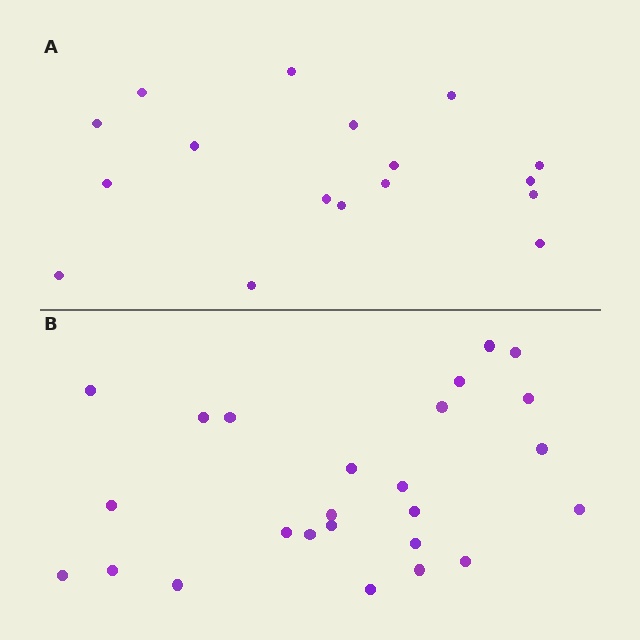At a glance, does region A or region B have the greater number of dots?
Region B (the bottom region) has more dots.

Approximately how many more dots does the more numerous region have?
Region B has roughly 8 or so more dots than region A.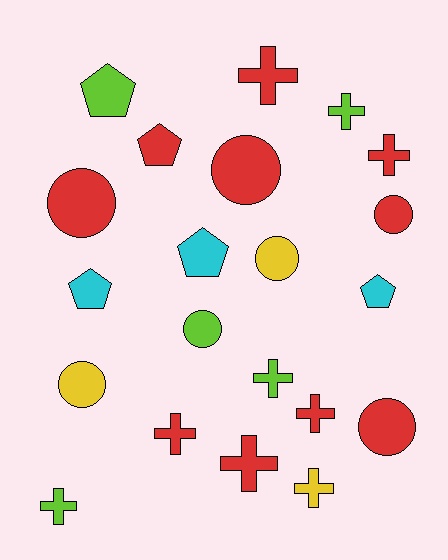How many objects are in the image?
There are 21 objects.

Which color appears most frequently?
Red, with 10 objects.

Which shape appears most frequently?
Cross, with 9 objects.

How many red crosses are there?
There are 5 red crosses.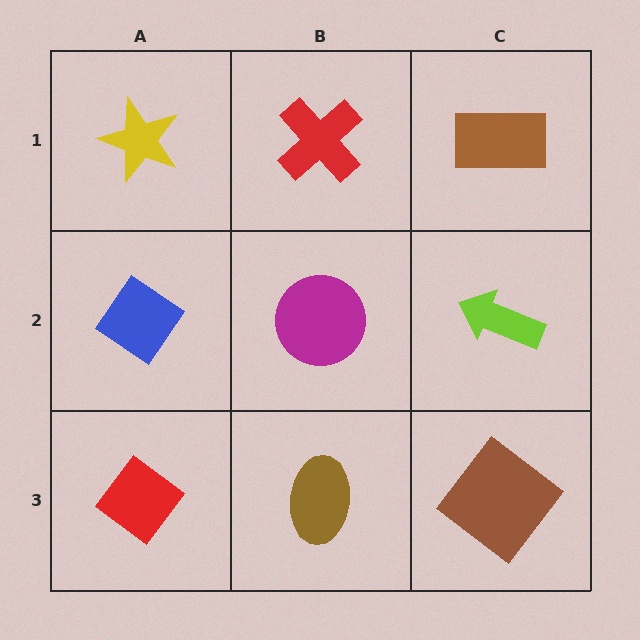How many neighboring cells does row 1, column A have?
2.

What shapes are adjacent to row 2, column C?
A brown rectangle (row 1, column C), a brown diamond (row 3, column C), a magenta circle (row 2, column B).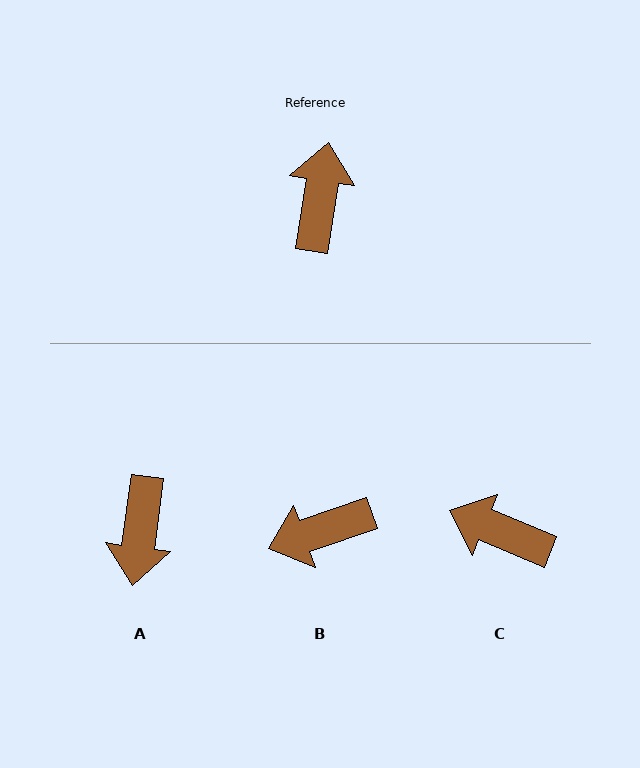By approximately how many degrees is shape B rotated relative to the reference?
Approximately 118 degrees counter-clockwise.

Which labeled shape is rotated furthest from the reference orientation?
A, about 179 degrees away.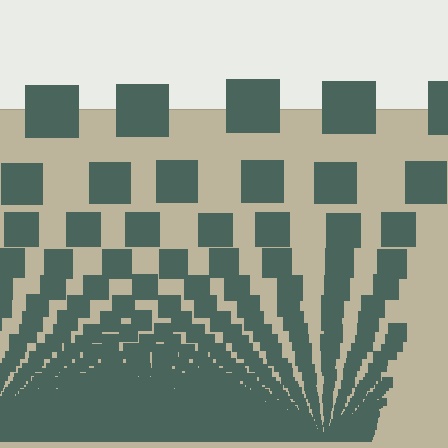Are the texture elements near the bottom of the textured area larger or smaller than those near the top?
Smaller. The gradient is inverted — elements near the bottom are smaller and denser.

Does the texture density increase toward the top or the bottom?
Density increases toward the bottom.